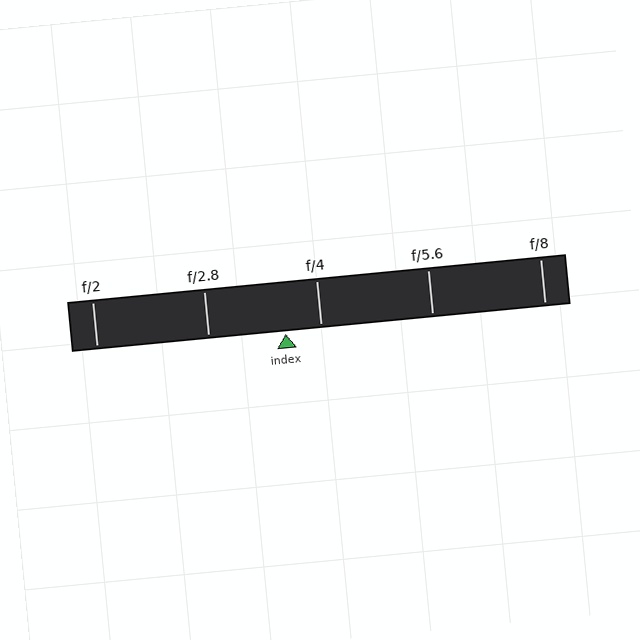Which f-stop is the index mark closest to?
The index mark is closest to f/4.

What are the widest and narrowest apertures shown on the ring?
The widest aperture shown is f/2 and the narrowest is f/8.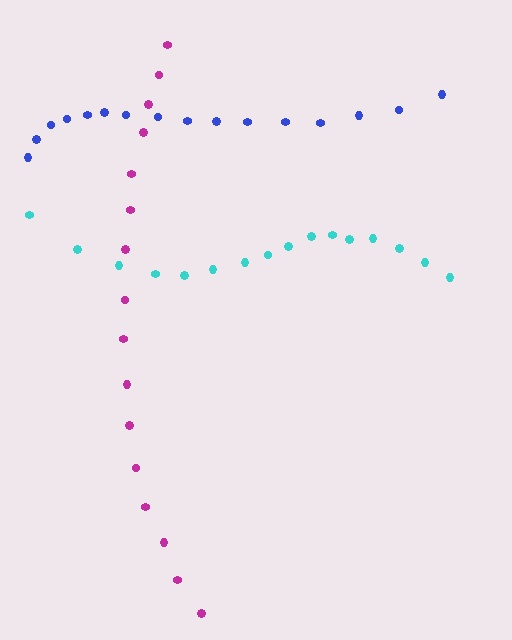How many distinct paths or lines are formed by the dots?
There are 3 distinct paths.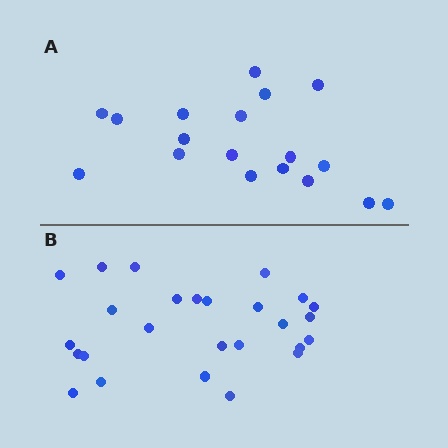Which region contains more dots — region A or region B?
Region B (the bottom region) has more dots.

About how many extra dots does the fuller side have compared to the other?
Region B has roughly 8 or so more dots than region A.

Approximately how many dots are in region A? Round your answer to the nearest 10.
About 20 dots. (The exact count is 18, which rounds to 20.)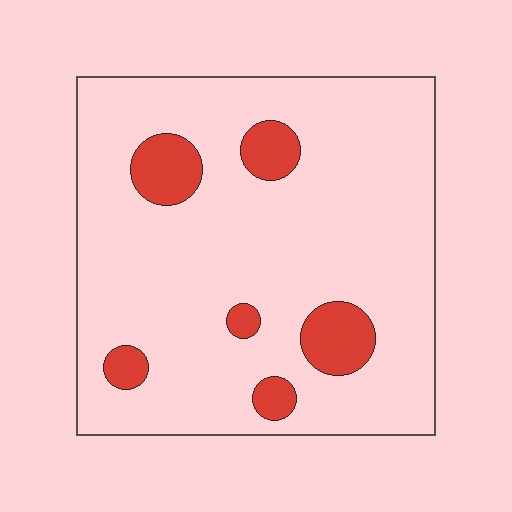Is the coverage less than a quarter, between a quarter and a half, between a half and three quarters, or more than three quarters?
Less than a quarter.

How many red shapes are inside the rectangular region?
6.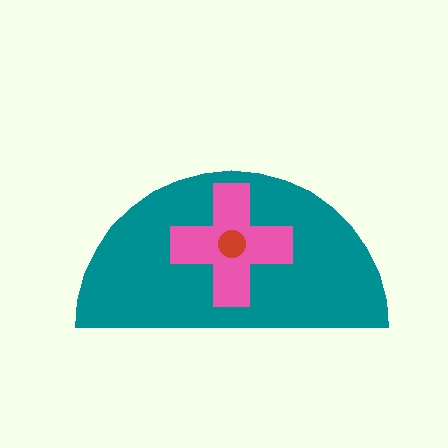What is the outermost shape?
The teal semicircle.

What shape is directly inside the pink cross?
The red circle.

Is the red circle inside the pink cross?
Yes.